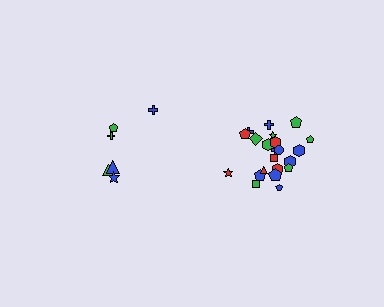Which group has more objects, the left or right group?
The right group.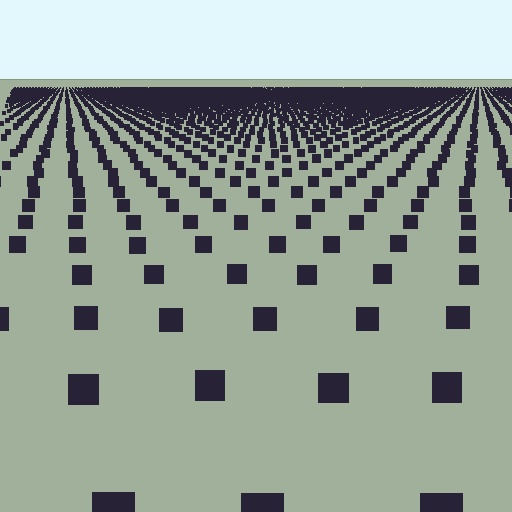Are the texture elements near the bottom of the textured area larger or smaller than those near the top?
Larger. Near the bottom, elements are closer to the viewer and appear at a bigger on-screen size.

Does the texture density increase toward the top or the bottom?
Density increases toward the top.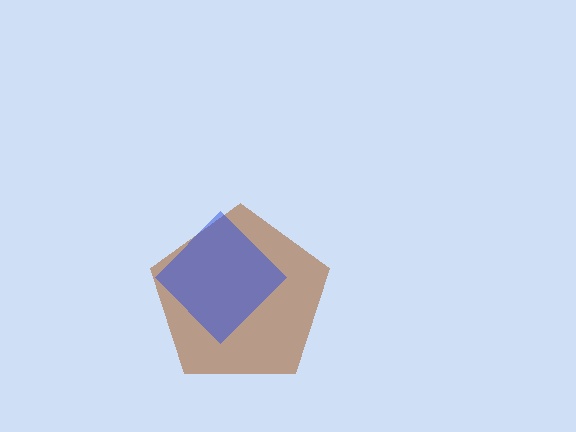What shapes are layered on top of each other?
The layered shapes are: a brown pentagon, a blue diamond.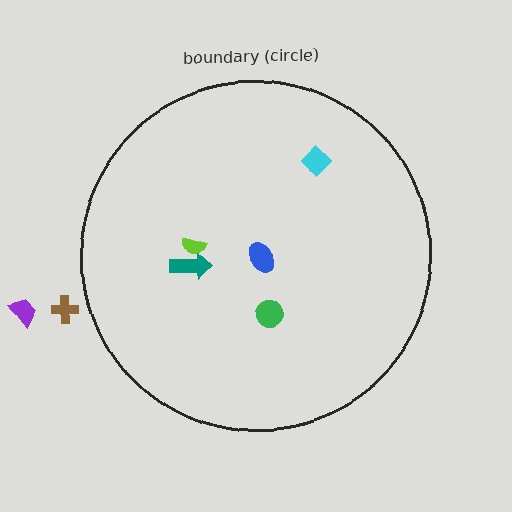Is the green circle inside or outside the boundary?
Inside.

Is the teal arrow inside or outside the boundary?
Inside.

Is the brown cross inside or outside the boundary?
Outside.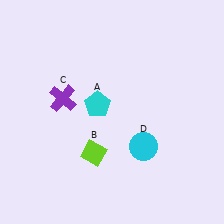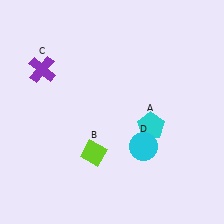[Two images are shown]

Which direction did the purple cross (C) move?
The purple cross (C) moved up.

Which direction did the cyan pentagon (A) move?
The cyan pentagon (A) moved right.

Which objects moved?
The objects that moved are: the cyan pentagon (A), the purple cross (C).